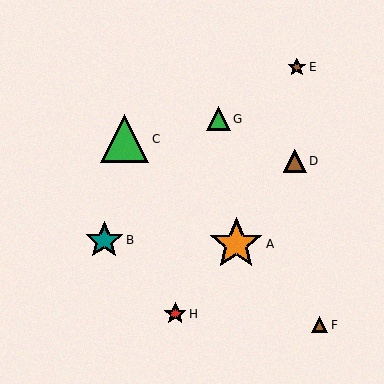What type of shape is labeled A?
Shape A is an orange star.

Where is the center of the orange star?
The center of the orange star is at (236, 244).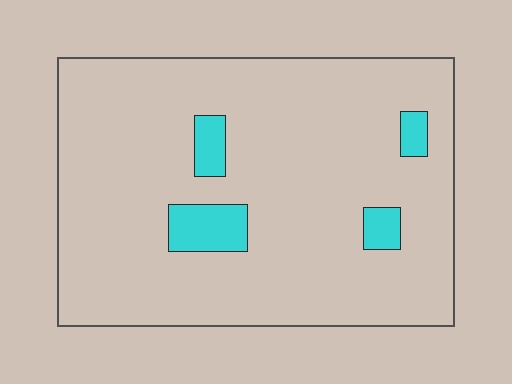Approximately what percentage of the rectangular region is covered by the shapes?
Approximately 10%.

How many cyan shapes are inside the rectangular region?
4.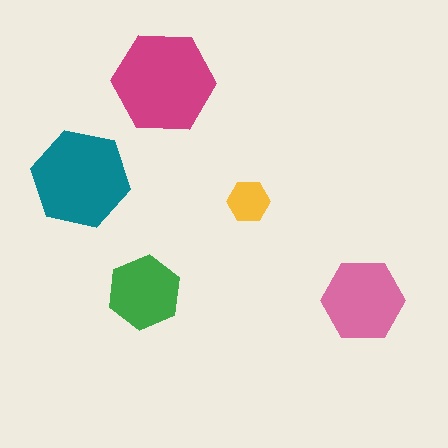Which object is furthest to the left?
The teal hexagon is leftmost.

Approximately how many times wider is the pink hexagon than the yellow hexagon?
About 2 times wider.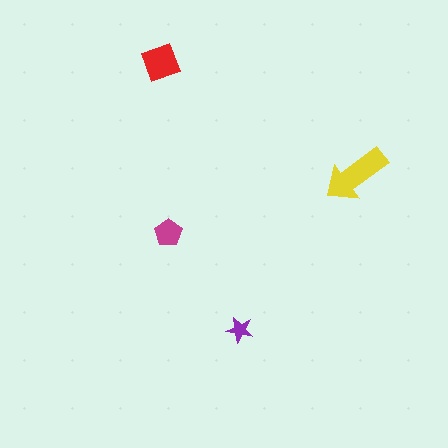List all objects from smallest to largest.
The purple star, the magenta pentagon, the red diamond, the yellow arrow.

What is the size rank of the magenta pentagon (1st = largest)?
3rd.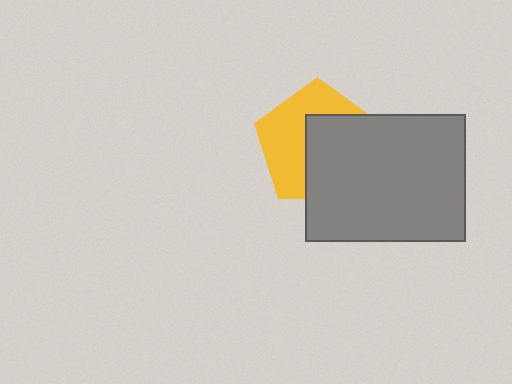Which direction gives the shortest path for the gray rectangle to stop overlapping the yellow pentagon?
Moving toward the lower-right gives the shortest separation.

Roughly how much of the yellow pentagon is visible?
About half of it is visible (roughly 49%).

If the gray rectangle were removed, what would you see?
You would see the complete yellow pentagon.